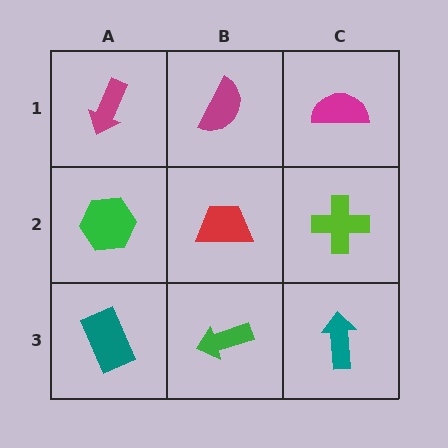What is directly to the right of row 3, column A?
A green arrow.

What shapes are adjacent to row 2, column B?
A magenta semicircle (row 1, column B), a green arrow (row 3, column B), a green hexagon (row 2, column A), a lime cross (row 2, column C).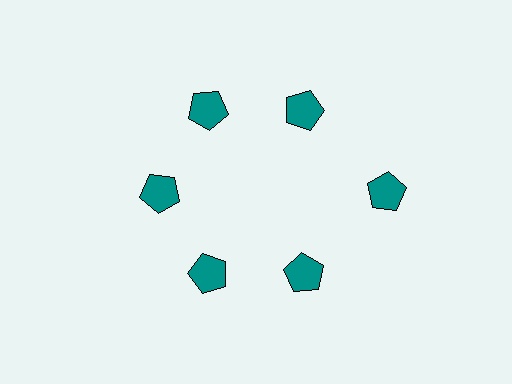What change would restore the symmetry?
The symmetry would be restored by moving it inward, back onto the ring so that all 6 pentagons sit at equal angles and equal distance from the center.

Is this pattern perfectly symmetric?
No. The 6 teal pentagons are arranged in a ring, but one element near the 3 o'clock position is pushed outward from the center, breaking the 6-fold rotational symmetry.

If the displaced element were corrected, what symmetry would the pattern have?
It would have 6-fold rotational symmetry — the pattern would map onto itself every 60 degrees.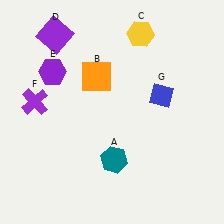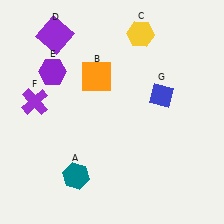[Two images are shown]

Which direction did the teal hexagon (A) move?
The teal hexagon (A) moved left.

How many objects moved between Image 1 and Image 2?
1 object moved between the two images.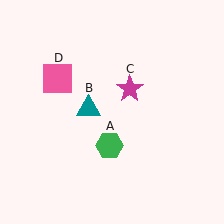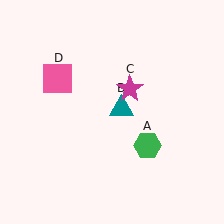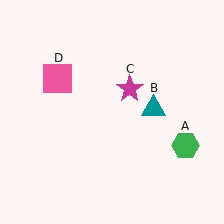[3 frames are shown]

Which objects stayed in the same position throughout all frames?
Magenta star (object C) and pink square (object D) remained stationary.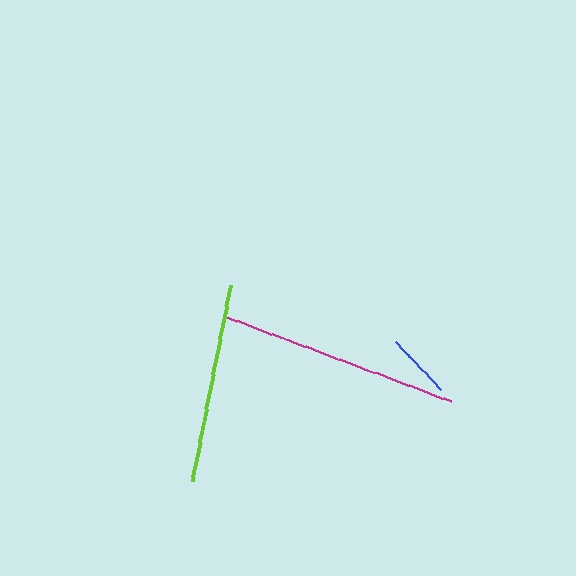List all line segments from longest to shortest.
From longest to shortest: magenta, lime, blue.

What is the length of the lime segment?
The lime segment is approximately 201 pixels long.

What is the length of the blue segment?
The blue segment is approximately 66 pixels long.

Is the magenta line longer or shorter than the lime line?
The magenta line is longer than the lime line.